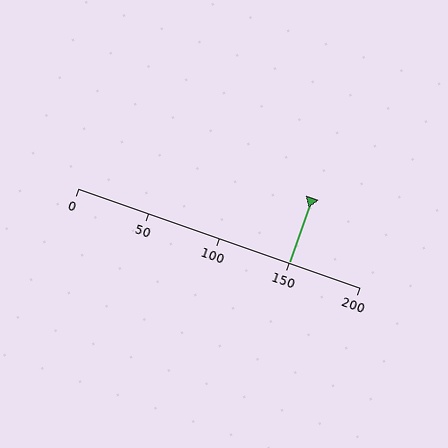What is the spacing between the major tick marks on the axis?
The major ticks are spaced 50 apart.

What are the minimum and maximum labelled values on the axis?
The axis runs from 0 to 200.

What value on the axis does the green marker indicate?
The marker indicates approximately 150.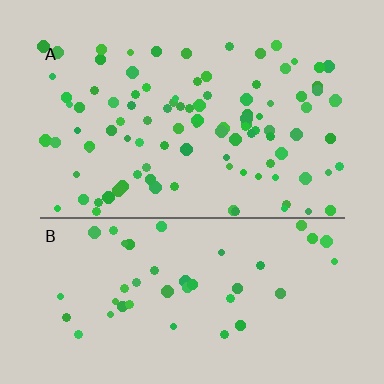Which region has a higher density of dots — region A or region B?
A (the top).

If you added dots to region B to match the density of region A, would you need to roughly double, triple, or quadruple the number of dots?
Approximately double.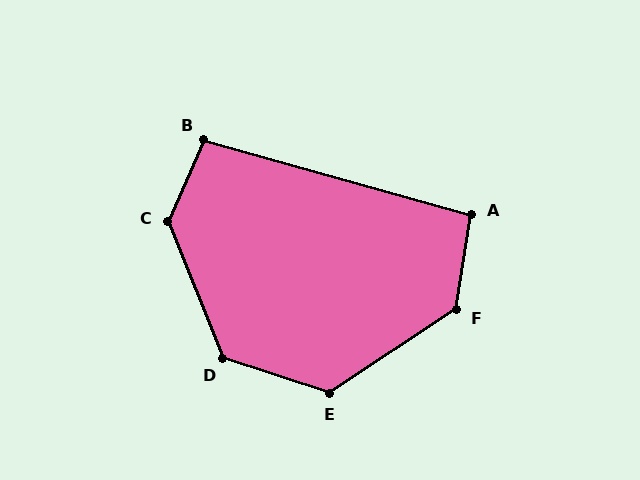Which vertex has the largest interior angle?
C, at approximately 134 degrees.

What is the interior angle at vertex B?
Approximately 98 degrees (obtuse).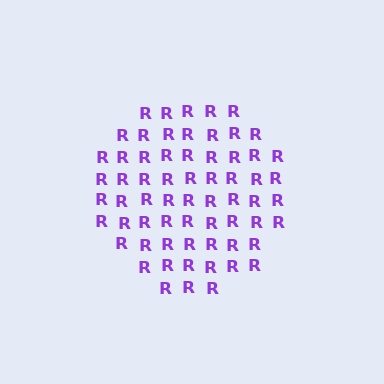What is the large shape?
The large shape is a circle.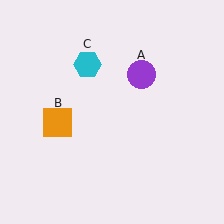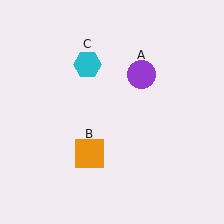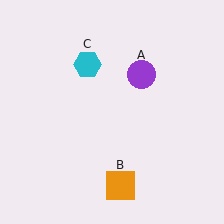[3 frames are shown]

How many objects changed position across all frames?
1 object changed position: orange square (object B).